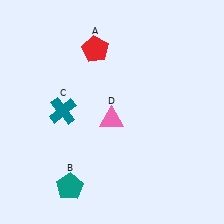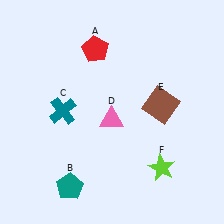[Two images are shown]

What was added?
A brown square (E), a lime star (F) were added in Image 2.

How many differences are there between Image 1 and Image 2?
There are 2 differences between the two images.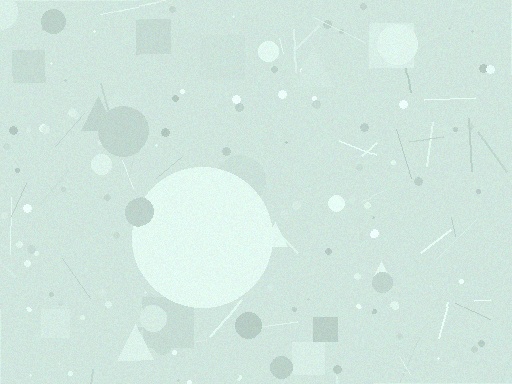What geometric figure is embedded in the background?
A circle is embedded in the background.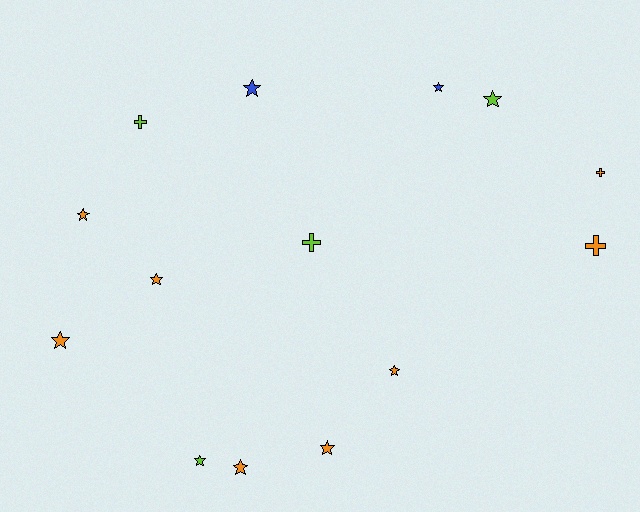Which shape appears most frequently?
Star, with 10 objects.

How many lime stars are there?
There are 2 lime stars.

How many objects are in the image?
There are 14 objects.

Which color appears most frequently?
Orange, with 8 objects.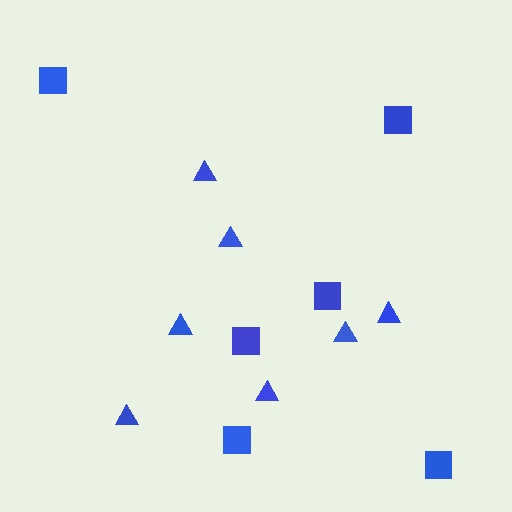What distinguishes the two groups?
There are 2 groups: one group of squares (6) and one group of triangles (7).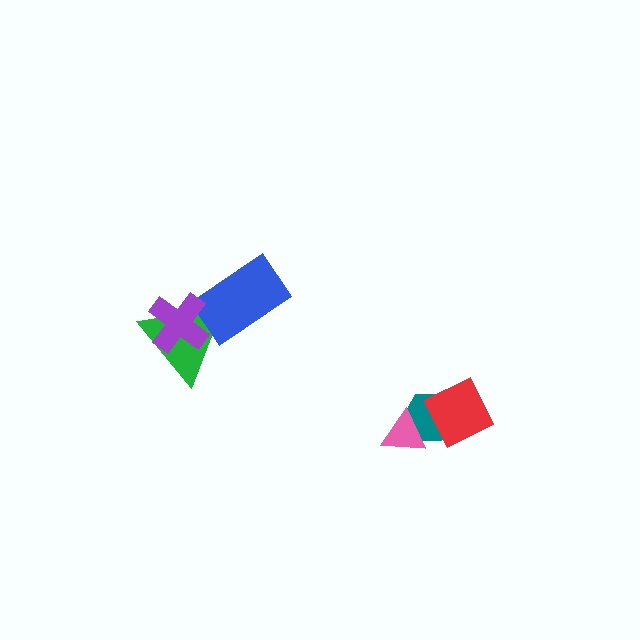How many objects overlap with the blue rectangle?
2 objects overlap with the blue rectangle.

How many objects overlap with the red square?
1 object overlaps with the red square.